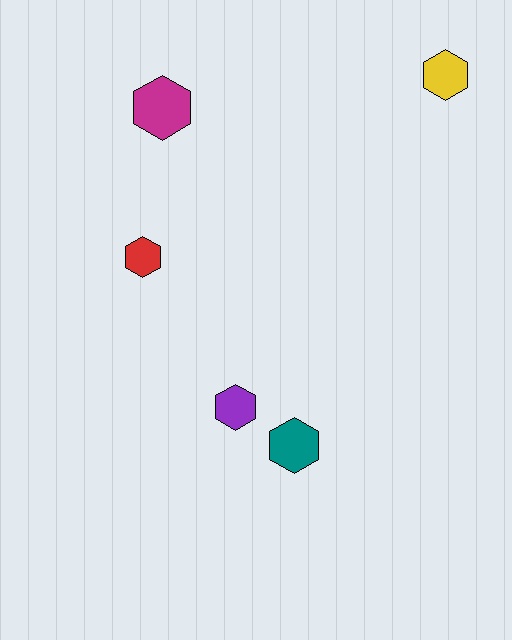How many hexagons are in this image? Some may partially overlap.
There are 5 hexagons.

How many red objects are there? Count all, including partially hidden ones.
There is 1 red object.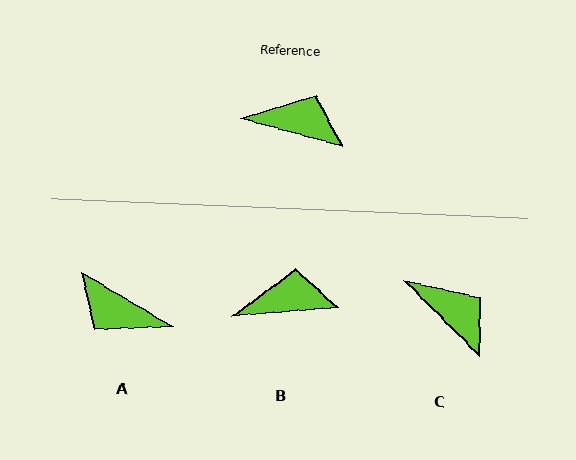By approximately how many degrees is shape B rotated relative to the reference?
Approximately 20 degrees counter-clockwise.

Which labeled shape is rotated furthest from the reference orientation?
A, about 165 degrees away.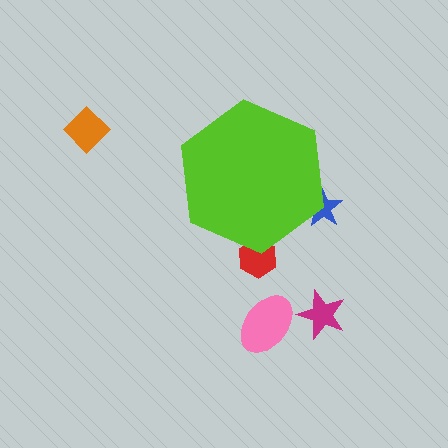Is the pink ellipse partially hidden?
No, the pink ellipse is fully visible.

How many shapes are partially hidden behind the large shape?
2 shapes are partially hidden.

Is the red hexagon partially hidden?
Yes, the red hexagon is partially hidden behind the lime hexagon.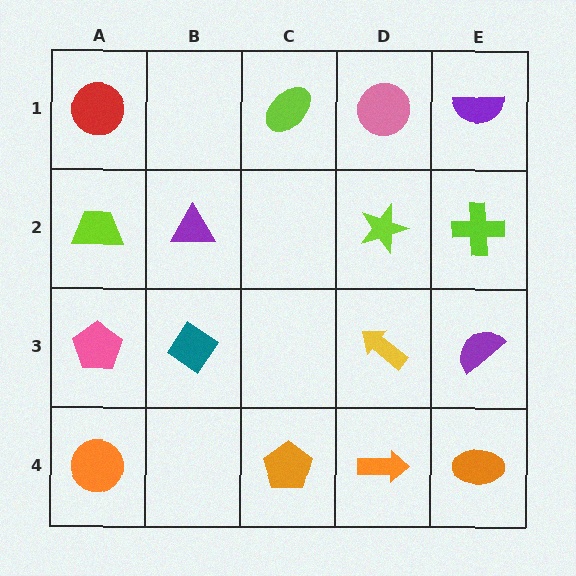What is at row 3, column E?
A purple semicircle.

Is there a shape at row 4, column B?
No, that cell is empty.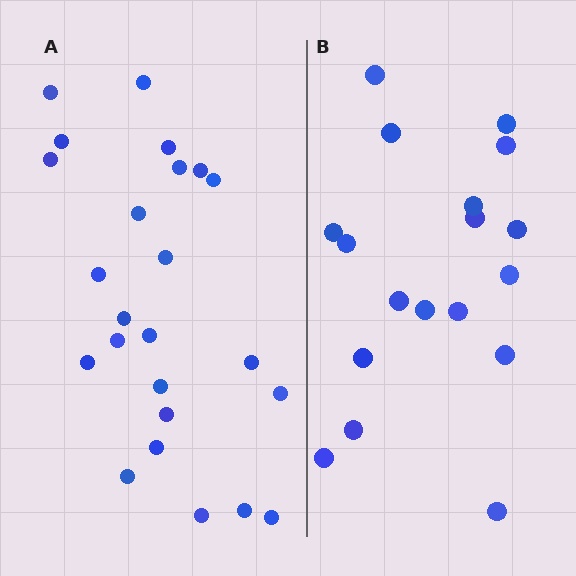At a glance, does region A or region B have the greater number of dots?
Region A (the left region) has more dots.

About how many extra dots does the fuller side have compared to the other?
Region A has about 6 more dots than region B.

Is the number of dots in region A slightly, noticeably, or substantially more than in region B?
Region A has noticeably more, but not dramatically so. The ratio is roughly 1.3 to 1.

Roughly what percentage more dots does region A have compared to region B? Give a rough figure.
About 35% more.